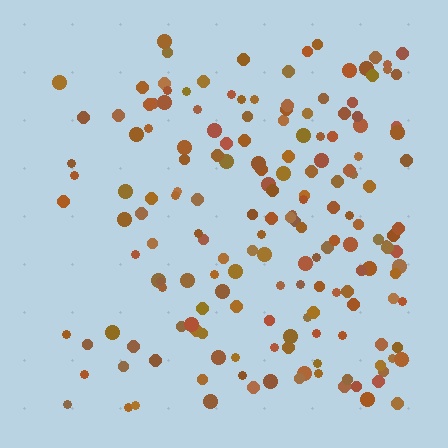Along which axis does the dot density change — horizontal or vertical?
Horizontal.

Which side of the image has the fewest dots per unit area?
The left.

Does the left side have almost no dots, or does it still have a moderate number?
Still a moderate number, just noticeably fewer than the right.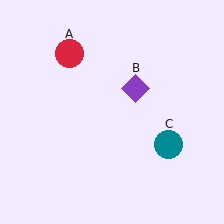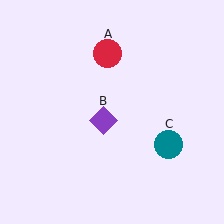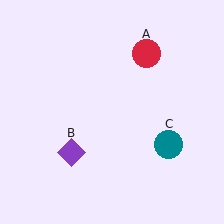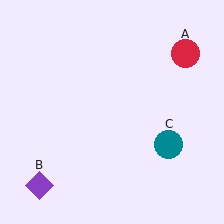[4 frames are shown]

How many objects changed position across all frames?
2 objects changed position: red circle (object A), purple diamond (object B).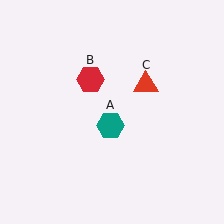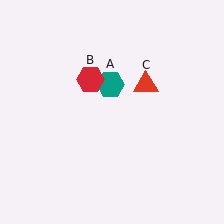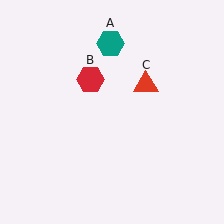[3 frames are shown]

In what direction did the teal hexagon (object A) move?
The teal hexagon (object A) moved up.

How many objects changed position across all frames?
1 object changed position: teal hexagon (object A).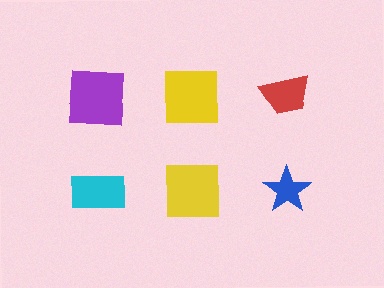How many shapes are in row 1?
3 shapes.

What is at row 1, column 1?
A purple square.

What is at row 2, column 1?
A cyan rectangle.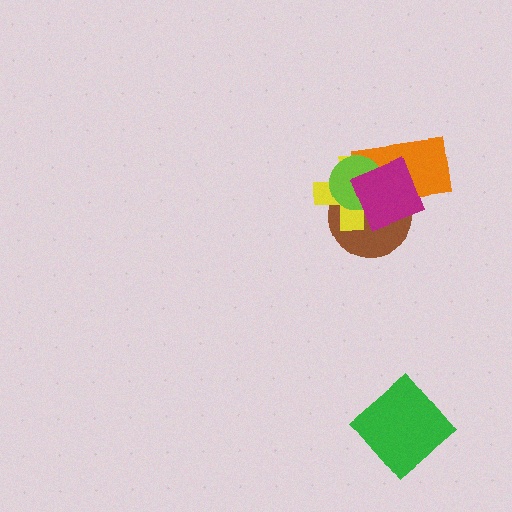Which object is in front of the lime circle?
The magenta square is in front of the lime circle.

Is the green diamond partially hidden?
No, no other shape covers it.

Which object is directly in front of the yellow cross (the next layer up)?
The orange rectangle is directly in front of the yellow cross.